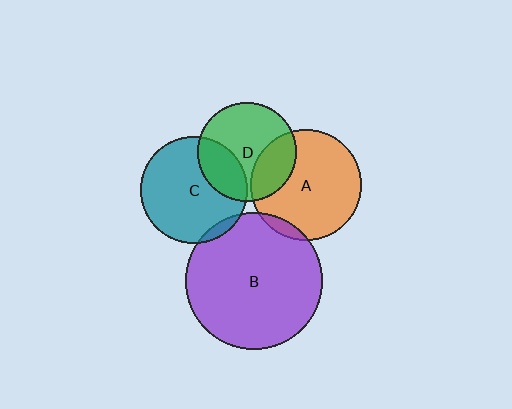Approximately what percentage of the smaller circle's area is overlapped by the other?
Approximately 5%.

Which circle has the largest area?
Circle B (purple).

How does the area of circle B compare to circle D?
Approximately 1.9 times.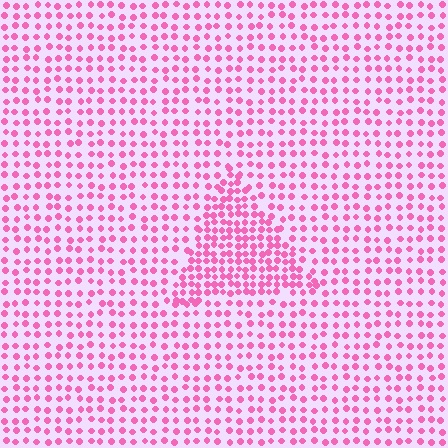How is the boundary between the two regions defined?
The boundary is defined by a change in element density (approximately 1.9x ratio). All elements are the same color, size, and shape.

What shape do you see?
I see a triangle.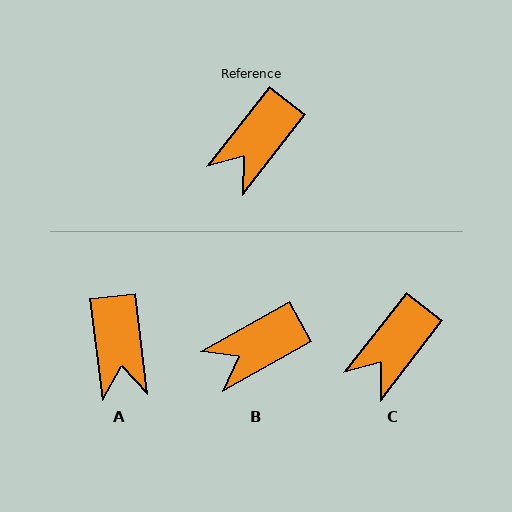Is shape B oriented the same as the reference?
No, it is off by about 23 degrees.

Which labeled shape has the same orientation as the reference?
C.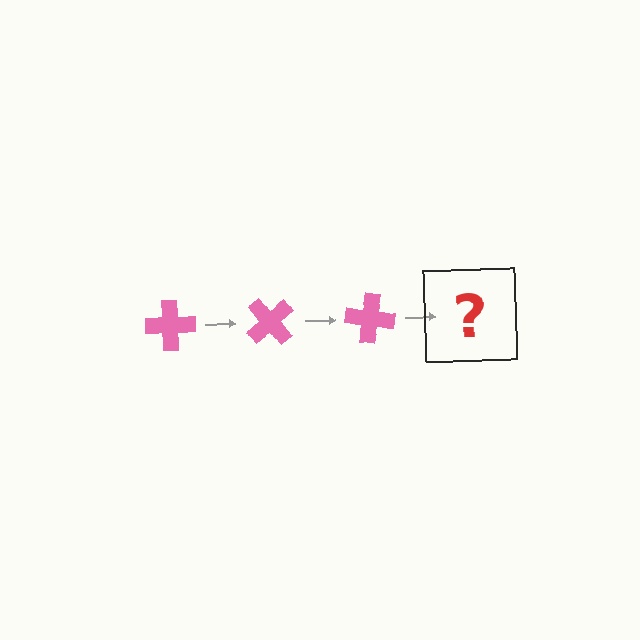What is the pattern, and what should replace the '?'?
The pattern is that the cross rotates 50 degrees each step. The '?' should be a pink cross rotated 150 degrees.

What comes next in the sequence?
The next element should be a pink cross rotated 150 degrees.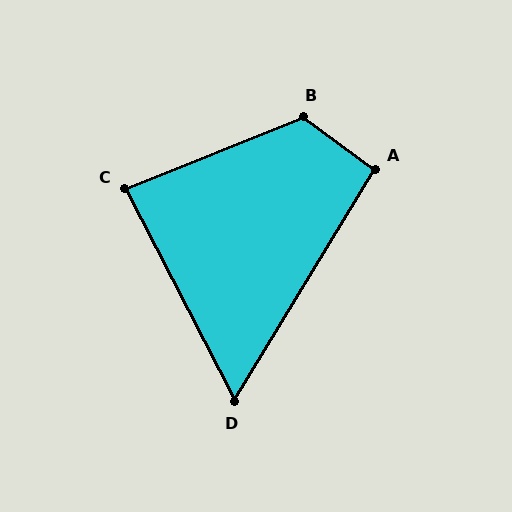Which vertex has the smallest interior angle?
D, at approximately 58 degrees.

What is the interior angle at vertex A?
Approximately 95 degrees (obtuse).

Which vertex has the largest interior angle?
B, at approximately 122 degrees.